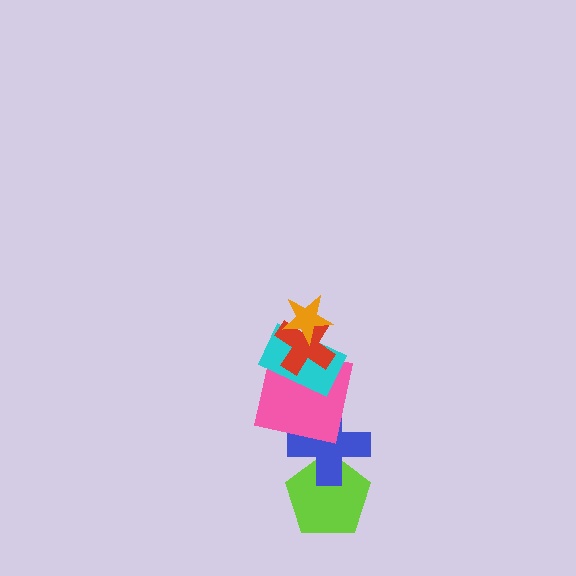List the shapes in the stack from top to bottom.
From top to bottom: the orange star, the red cross, the cyan rectangle, the pink square, the blue cross, the lime pentagon.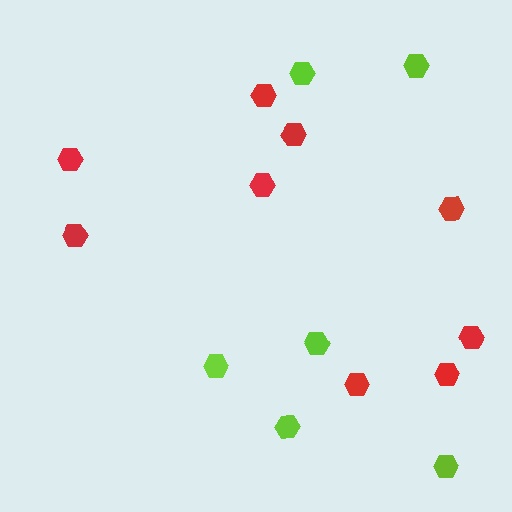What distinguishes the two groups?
There are 2 groups: one group of lime hexagons (6) and one group of red hexagons (9).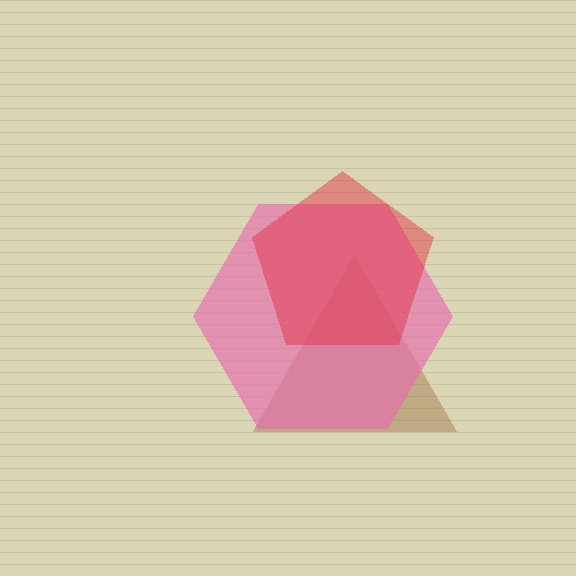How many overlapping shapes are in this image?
There are 3 overlapping shapes in the image.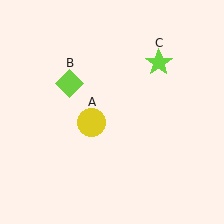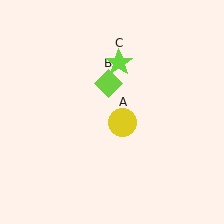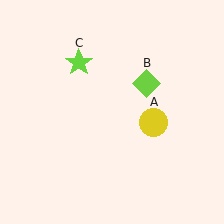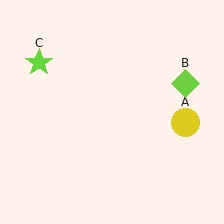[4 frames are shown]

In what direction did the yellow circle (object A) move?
The yellow circle (object A) moved right.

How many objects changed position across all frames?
3 objects changed position: yellow circle (object A), lime diamond (object B), lime star (object C).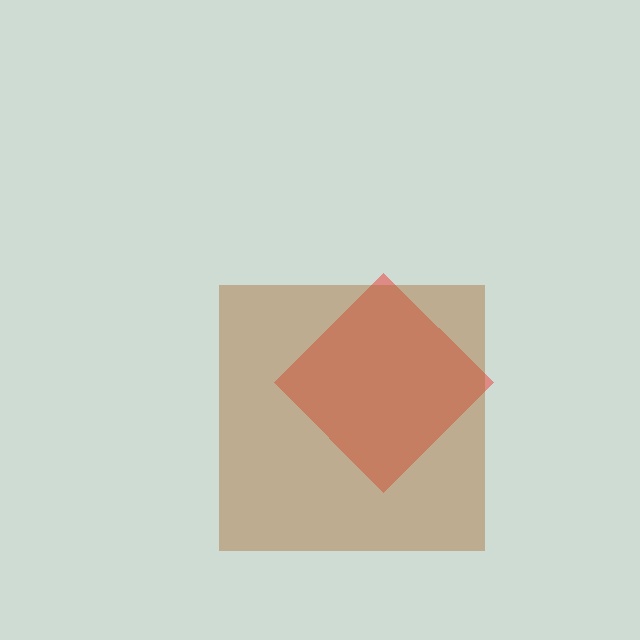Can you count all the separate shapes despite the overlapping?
Yes, there are 2 separate shapes.